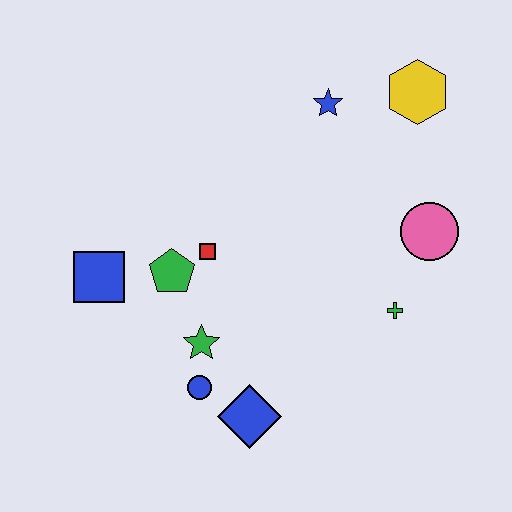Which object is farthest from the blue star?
The blue diamond is farthest from the blue star.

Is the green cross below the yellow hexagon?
Yes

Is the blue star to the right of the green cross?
No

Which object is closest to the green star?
The blue circle is closest to the green star.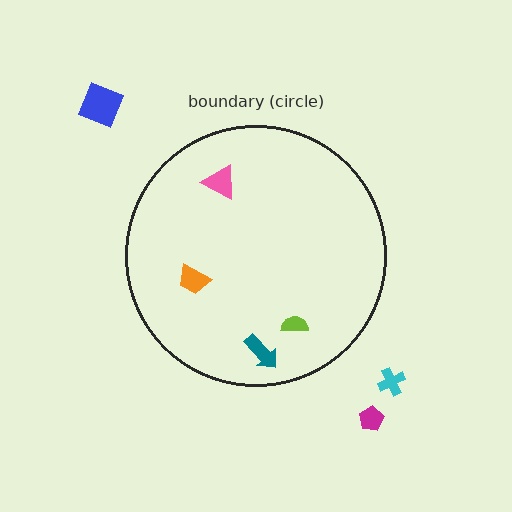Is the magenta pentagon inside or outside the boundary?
Outside.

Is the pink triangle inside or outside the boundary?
Inside.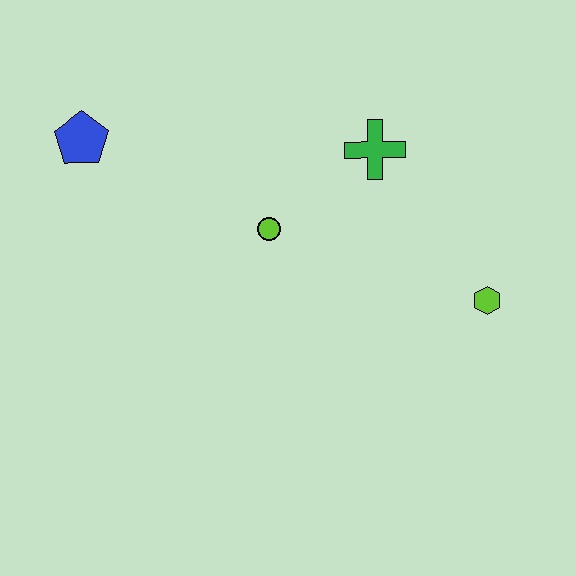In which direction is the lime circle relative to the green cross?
The lime circle is to the left of the green cross.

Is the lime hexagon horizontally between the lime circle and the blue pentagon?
No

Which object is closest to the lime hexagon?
The green cross is closest to the lime hexagon.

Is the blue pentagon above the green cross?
Yes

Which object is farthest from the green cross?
The blue pentagon is farthest from the green cross.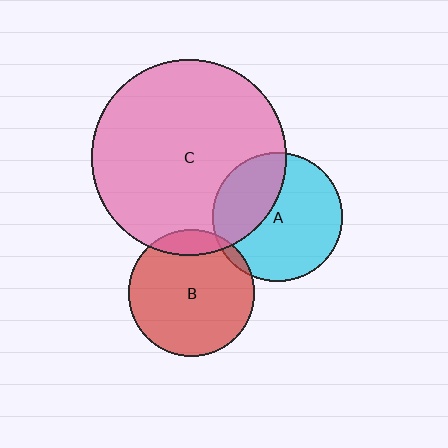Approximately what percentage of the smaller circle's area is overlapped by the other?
Approximately 10%.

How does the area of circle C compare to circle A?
Approximately 2.3 times.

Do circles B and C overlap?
Yes.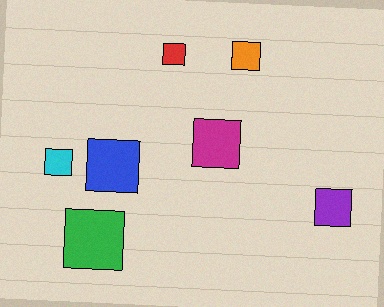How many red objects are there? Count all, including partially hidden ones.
There is 1 red object.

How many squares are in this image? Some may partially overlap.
There are 7 squares.